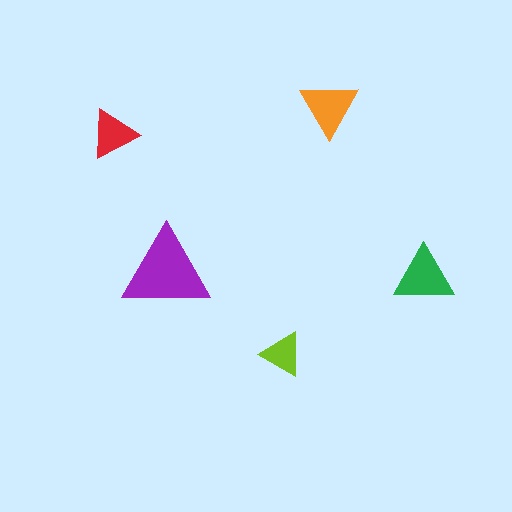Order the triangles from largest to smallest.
the purple one, the green one, the orange one, the red one, the lime one.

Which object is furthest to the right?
The green triangle is rightmost.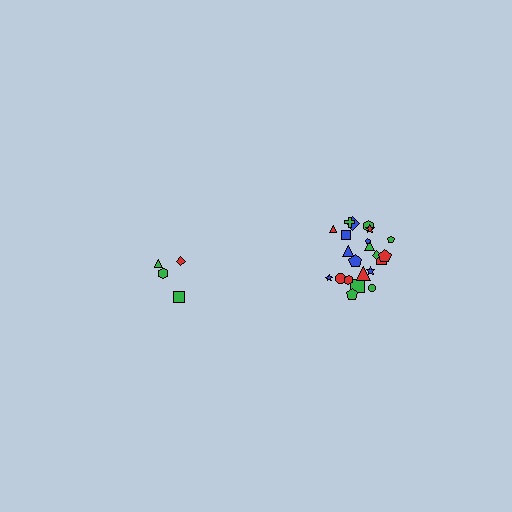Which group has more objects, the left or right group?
The right group.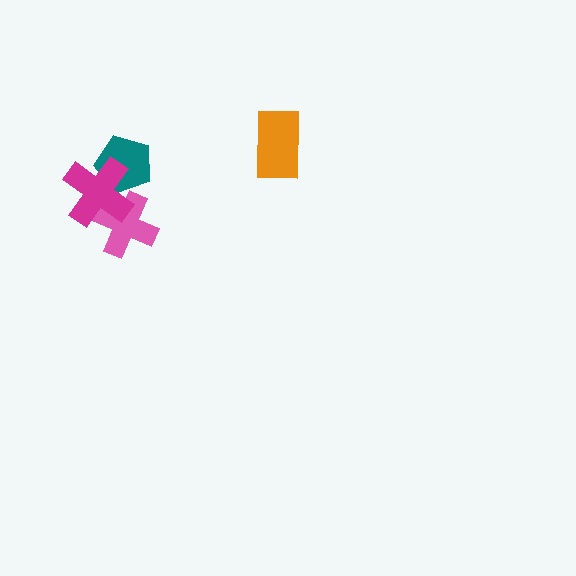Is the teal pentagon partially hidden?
Yes, it is partially covered by another shape.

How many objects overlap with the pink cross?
1 object overlaps with the pink cross.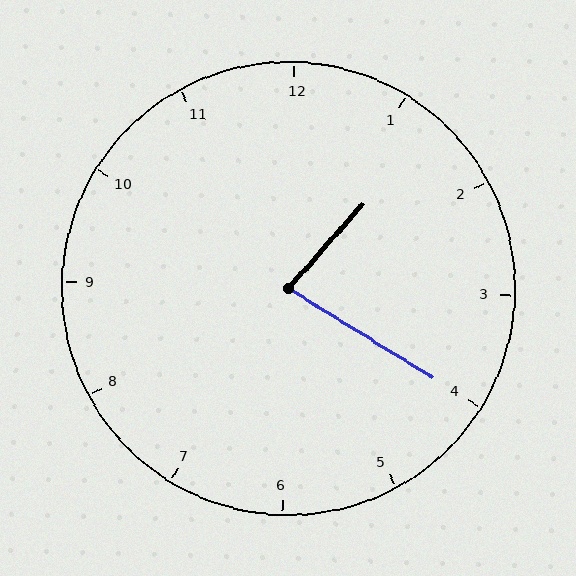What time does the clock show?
1:20.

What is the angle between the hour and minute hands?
Approximately 80 degrees.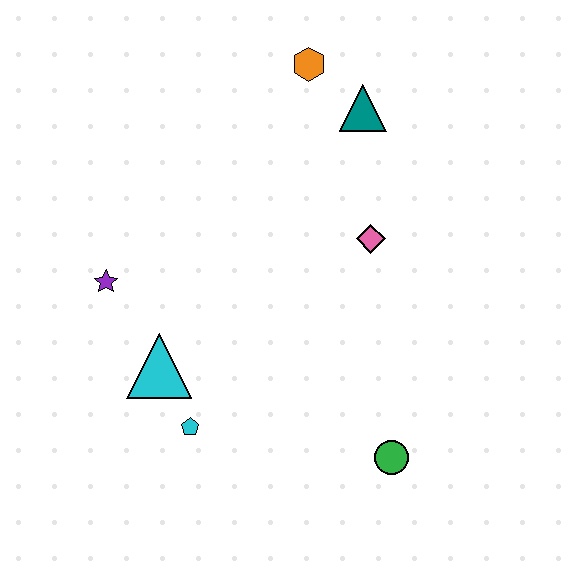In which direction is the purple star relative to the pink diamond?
The purple star is to the left of the pink diamond.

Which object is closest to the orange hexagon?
The teal triangle is closest to the orange hexagon.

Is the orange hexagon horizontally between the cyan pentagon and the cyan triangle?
No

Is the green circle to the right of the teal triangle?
Yes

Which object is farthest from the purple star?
The green circle is farthest from the purple star.